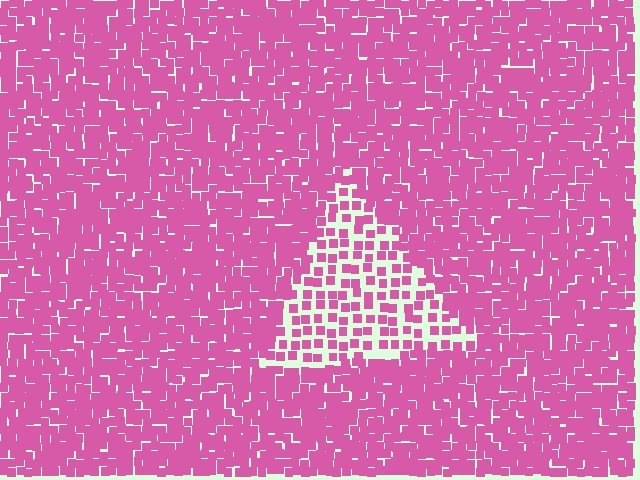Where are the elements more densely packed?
The elements are more densely packed outside the triangle boundary.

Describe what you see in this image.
The image contains small pink elements arranged at two different densities. A triangle-shaped region is visible where the elements are less densely packed than the surrounding area.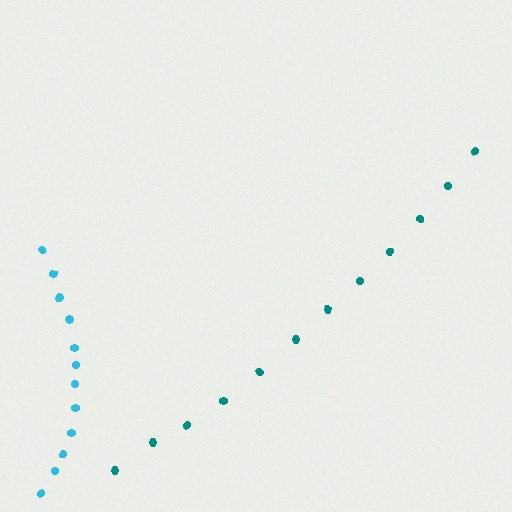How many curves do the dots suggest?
There are 2 distinct paths.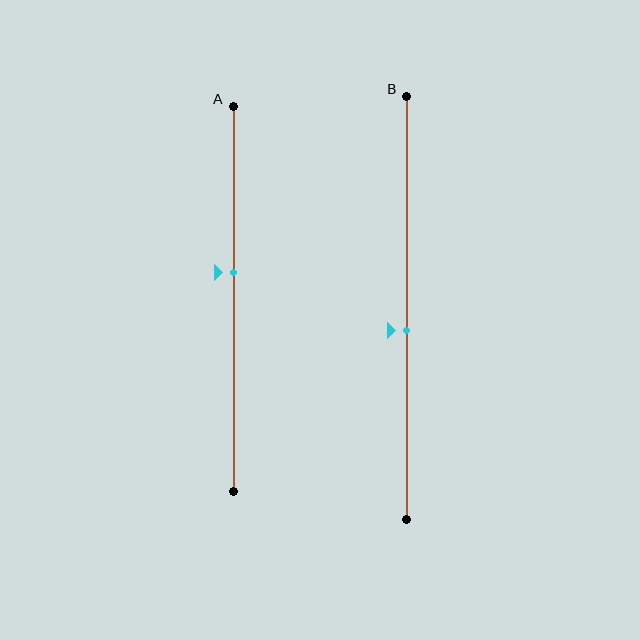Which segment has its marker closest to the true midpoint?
Segment B has its marker closest to the true midpoint.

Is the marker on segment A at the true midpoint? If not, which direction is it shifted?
No, the marker on segment A is shifted upward by about 7% of the segment length.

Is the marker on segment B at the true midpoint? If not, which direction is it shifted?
No, the marker on segment B is shifted downward by about 5% of the segment length.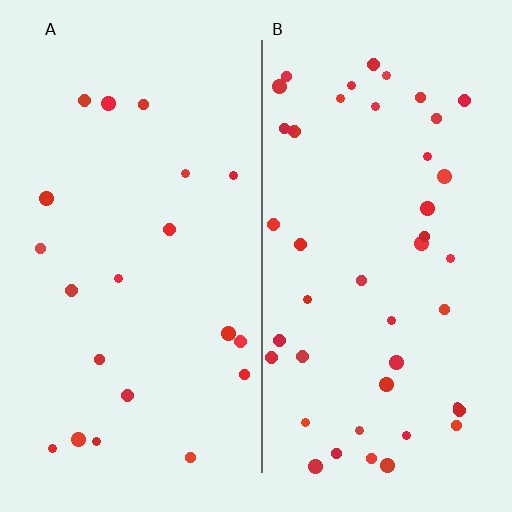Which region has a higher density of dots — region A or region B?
B (the right).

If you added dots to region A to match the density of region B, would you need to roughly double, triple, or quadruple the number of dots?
Approximately double.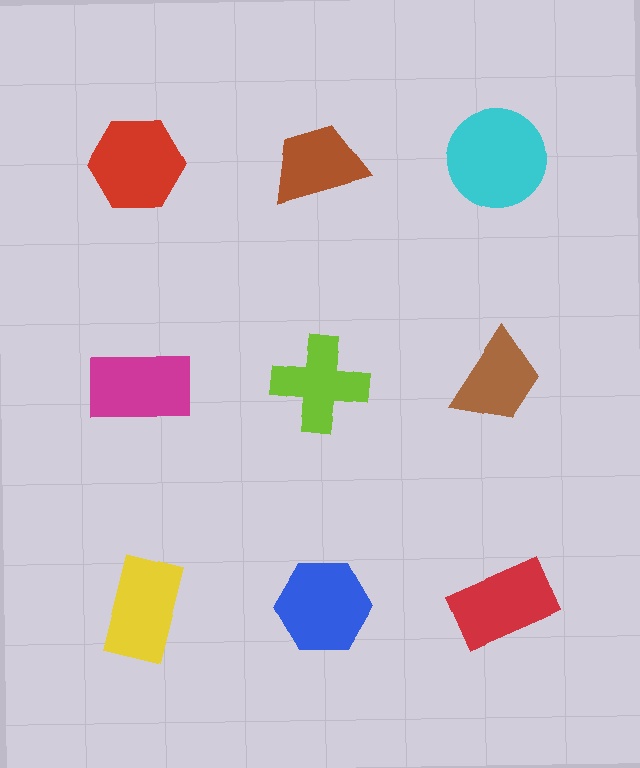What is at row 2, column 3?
A brown trapezoid.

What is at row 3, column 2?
A blue hexagon.